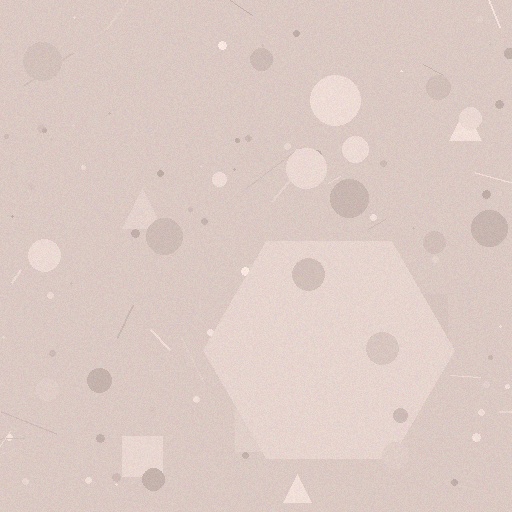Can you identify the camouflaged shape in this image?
The camouflaged shape is a hexagon.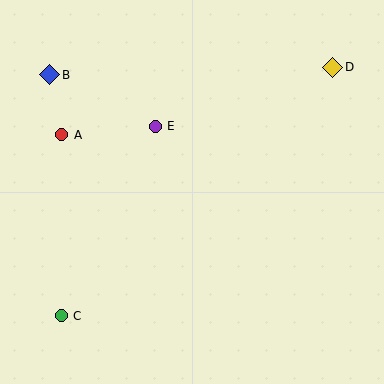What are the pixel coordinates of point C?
Point C is at (61, 316).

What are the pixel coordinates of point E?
Point E is at (155, 126).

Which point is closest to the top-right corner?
Point D is closest to the top-right corner.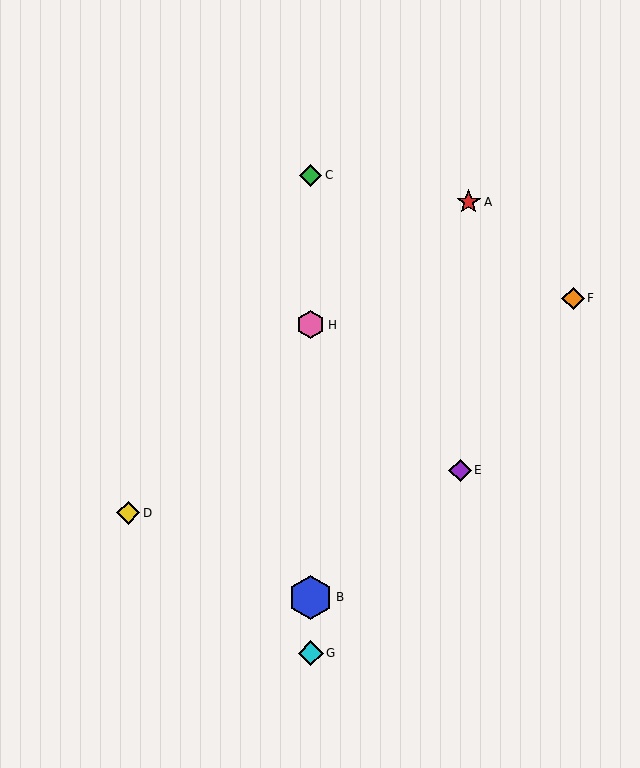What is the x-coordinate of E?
Object E is at x≈460.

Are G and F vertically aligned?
No, G is at x≈311 and F is at x≈573.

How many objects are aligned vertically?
4 objects (B, C, G, H) are aligned vertically.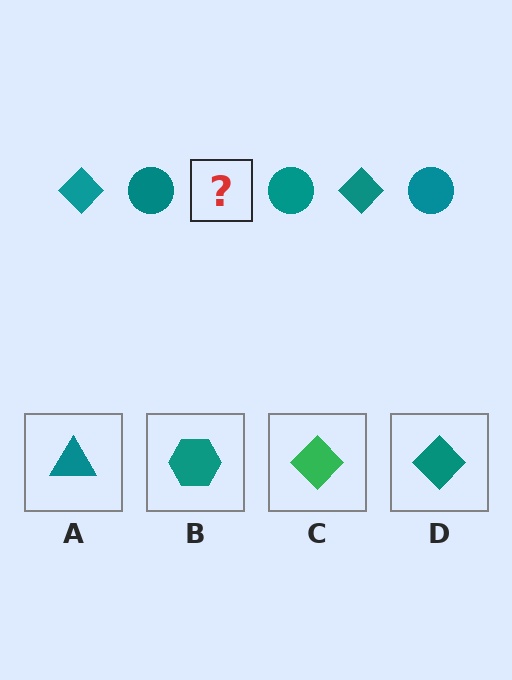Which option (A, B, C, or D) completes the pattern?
D.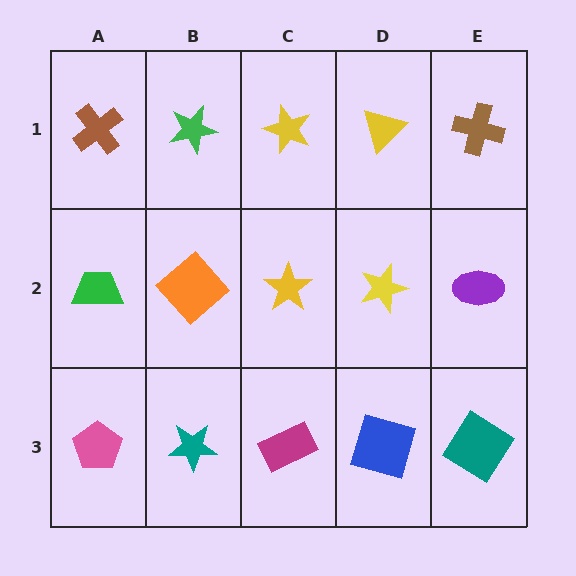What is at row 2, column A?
A green trapezoid.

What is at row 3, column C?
A magenta rectangle.